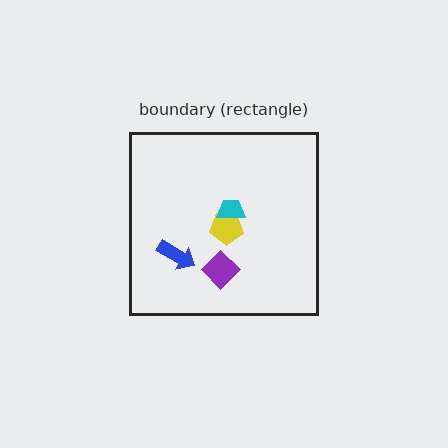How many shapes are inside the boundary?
4 inside, 0 outside.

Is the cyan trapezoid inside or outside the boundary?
Inside.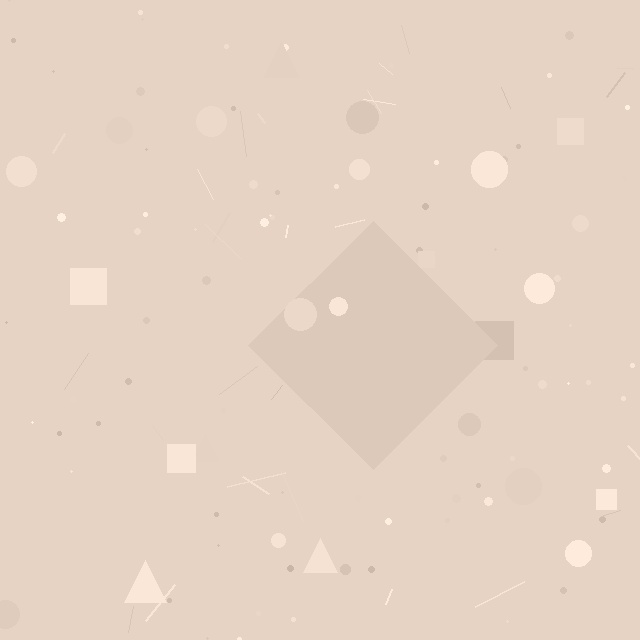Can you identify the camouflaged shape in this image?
The camouflaged shape is a diamond.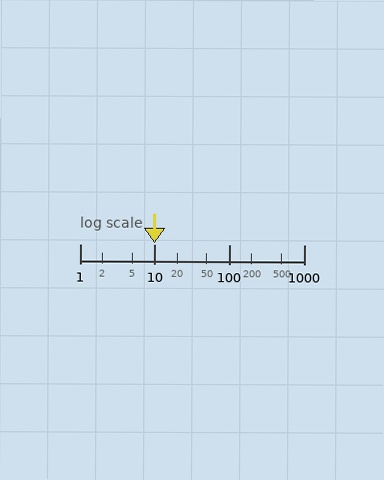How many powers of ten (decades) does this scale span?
The scale spans 3 decades, from 1 to 1000.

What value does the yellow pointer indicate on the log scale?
The pointer indicates approximately 10.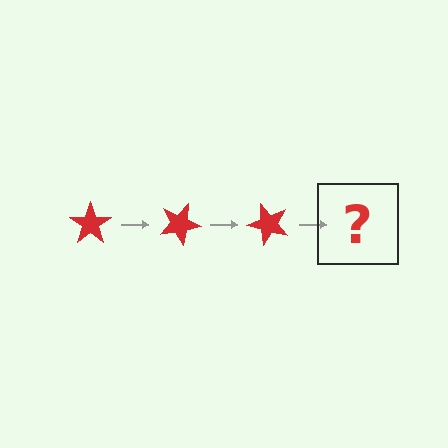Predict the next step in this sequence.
The next step is a red star rotated 75 degrees.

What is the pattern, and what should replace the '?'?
The pattern is that the star rotates 25 degrees each step. The '?' should be a red star rotated 75 degrees.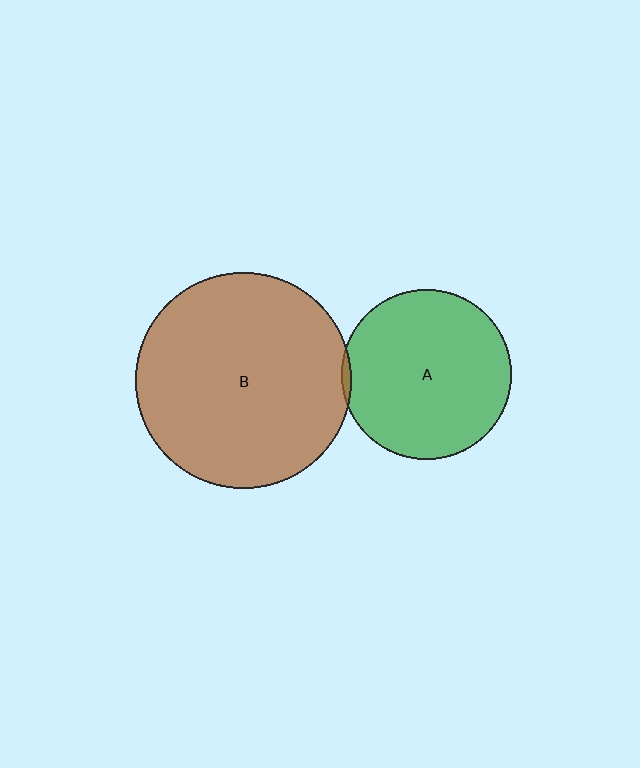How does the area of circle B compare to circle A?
Approximately 1.6 times.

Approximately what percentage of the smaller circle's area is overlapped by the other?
Approximately 5%.